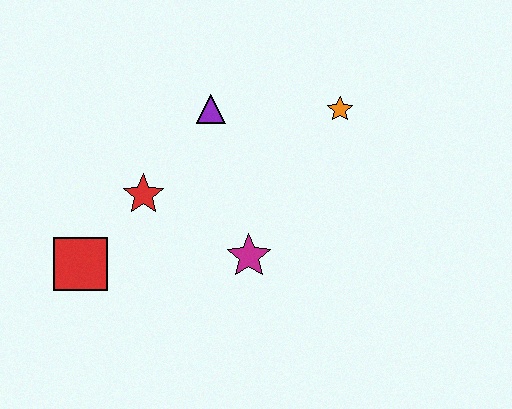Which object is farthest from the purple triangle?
The red square is farthest from the purple triangle.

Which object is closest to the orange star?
The purple triangle is closest to the orange star.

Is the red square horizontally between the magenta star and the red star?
No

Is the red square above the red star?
No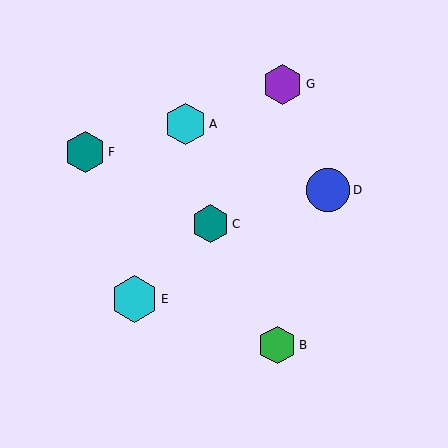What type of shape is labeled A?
Shape A is a cyan hexagon.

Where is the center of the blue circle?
The center of the blue circle is at (328, 190).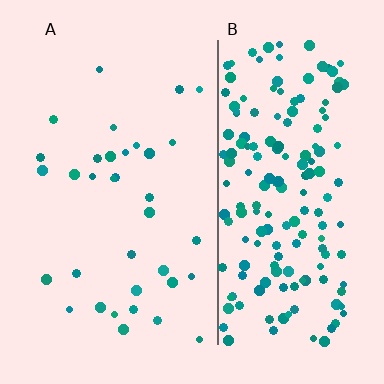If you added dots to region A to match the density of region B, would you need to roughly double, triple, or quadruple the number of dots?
Approximately quadruple.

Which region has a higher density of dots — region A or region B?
B (the right).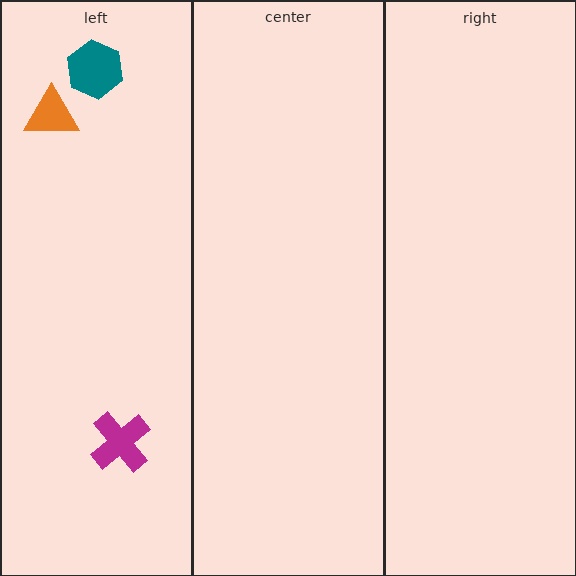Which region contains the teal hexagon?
The left region.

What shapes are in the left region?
The magenta cross, the teal hexagon, the orange triangle.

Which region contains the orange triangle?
The left region.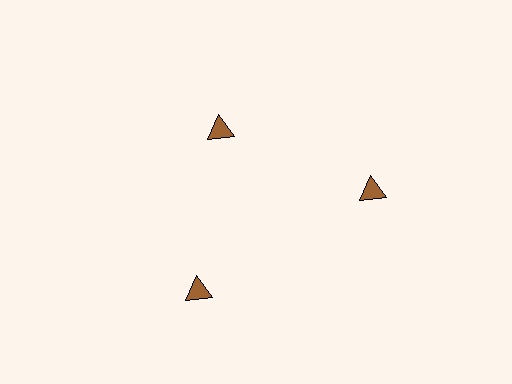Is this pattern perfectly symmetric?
No. The 3 brown triangles are arranged in a ring, but one element near the 11 o'clock position is pulled inward toward the center, breaking the 3-fold rotational symmetry.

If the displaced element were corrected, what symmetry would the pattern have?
It would have 3-fold rotational symmetry — the pattern would map onto itself every 120 degrees.